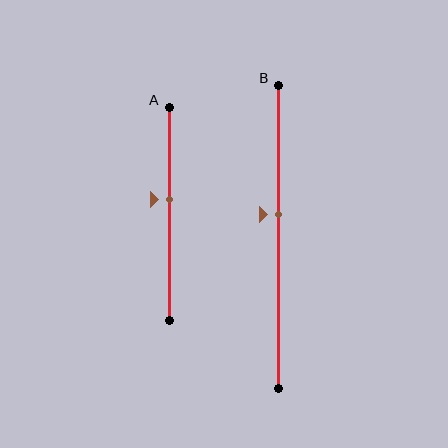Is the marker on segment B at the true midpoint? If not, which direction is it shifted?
No, the marker on segment B is shifted upward by about 7% of the segment length.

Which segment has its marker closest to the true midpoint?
Segment A has its marker closest to the true midpoint.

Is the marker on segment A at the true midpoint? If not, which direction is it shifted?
No, the marker on segment A is shifted upward by about 7% of the segment length.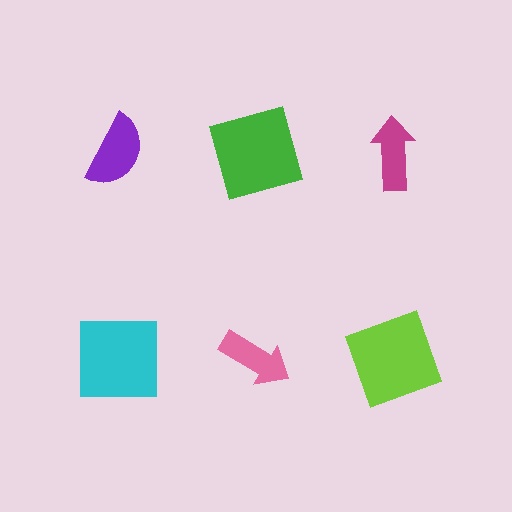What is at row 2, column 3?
A lime square.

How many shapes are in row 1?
3 shapes.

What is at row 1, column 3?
A magenta arrow.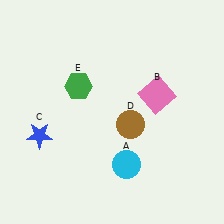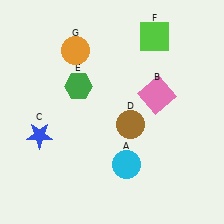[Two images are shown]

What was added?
A lime square (F), an orange circle (G) were added in Image 2.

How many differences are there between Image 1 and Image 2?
There are 2 differences between the two images.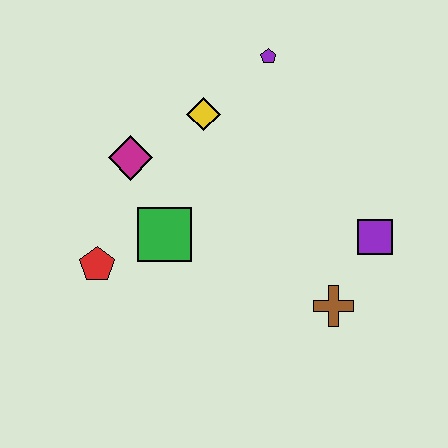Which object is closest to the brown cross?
The purple square is closest to the brown cross.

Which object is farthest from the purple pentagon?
The red pentagon is farthest from the purple pentagon.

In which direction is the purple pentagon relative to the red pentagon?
The purple pentagon is above the red pentagon.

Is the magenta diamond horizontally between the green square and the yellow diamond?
No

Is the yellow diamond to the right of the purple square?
No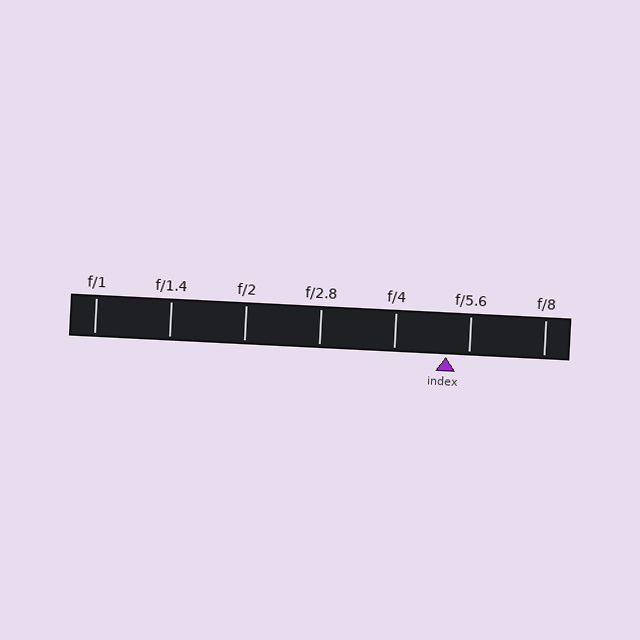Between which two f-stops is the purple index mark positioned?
The index mark is between f/4 and f/5.6.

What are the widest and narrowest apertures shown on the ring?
The widest aperture shown is f/1 and the narrowest is f/8.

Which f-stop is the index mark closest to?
The index mark is closest to f/5.6.